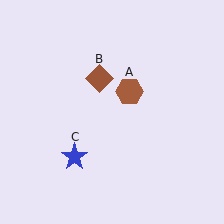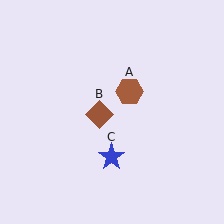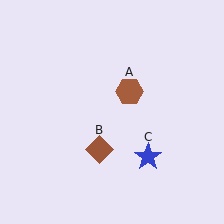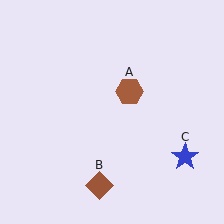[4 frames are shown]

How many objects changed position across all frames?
2 objects changed position: brown diamond (object B), blue star (object C).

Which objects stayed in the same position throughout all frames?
Brown hexagon (object A) remained stationary.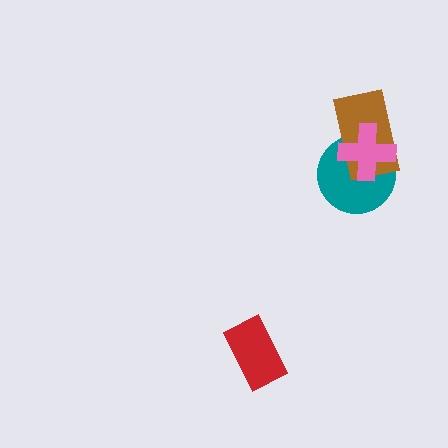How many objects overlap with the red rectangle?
0 objects overlap with the red rectangle.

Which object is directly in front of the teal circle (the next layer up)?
The brown rectangle is directly in front of the teal circle.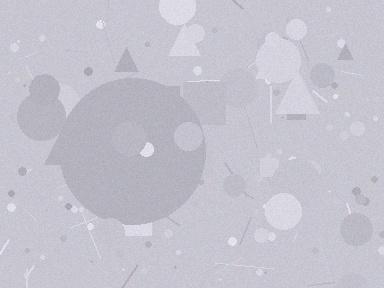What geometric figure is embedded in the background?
A circle is embedded in the background.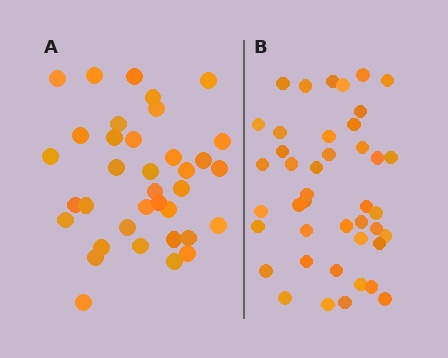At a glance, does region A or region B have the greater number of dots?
Region B (the right region) has more dots.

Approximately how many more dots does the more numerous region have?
Region B has about 6 more dots than region A.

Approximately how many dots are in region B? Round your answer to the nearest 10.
About 40 dots. (The exact count is 42, which rounds to 40.)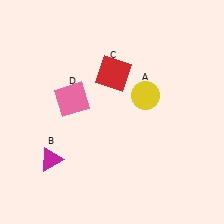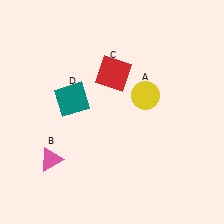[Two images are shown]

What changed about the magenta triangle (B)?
In Image 1, B is magenta. In Image 2, it changed to pink.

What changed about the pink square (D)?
In Image 1, D is pink. In Image 2, it changed to teal.